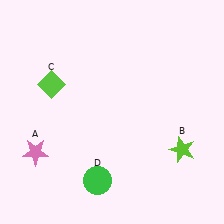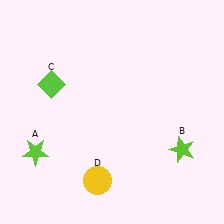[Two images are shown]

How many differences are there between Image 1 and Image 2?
There are 2 differences between the two images.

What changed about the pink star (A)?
In Image 1, A is pink. In Image 2, it changed to lime.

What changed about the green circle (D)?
In Image 1, D is green. In Image 2, it changed to yellow.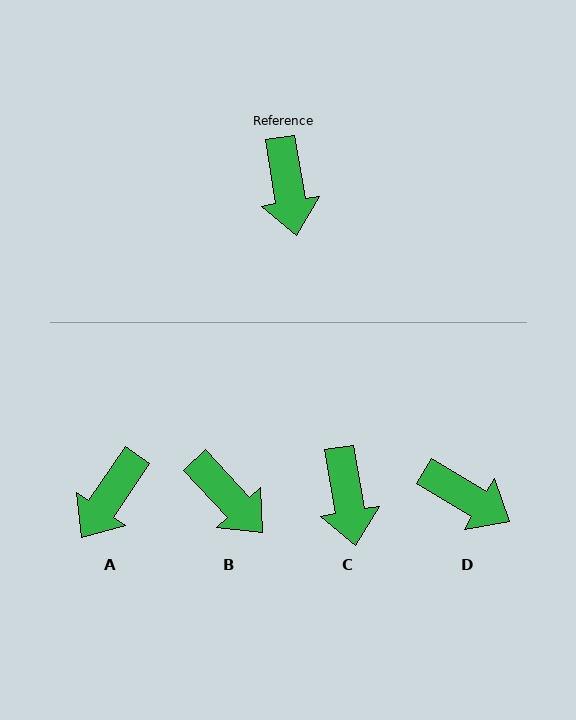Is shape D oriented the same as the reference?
No, it is off by about 50 degrees.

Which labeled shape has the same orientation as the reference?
C.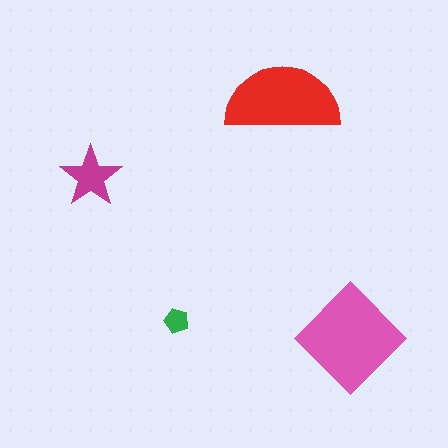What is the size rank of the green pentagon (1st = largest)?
4th.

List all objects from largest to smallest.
The pink diamond, the red semicircle, the magenta star, the green pentagon.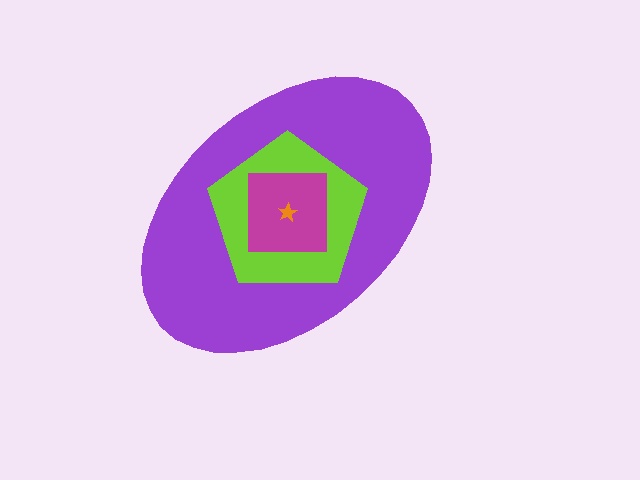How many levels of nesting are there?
4.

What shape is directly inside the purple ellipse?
The lime pentagon.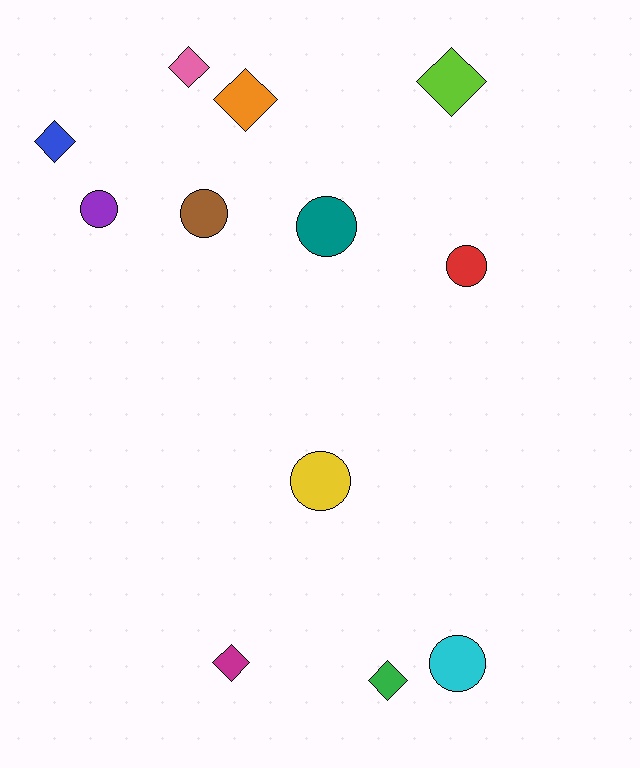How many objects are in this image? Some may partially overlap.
There are 12 objects.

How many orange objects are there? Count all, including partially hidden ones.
There is 1 orange object.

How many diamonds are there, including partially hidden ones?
There are 6 diamonds.